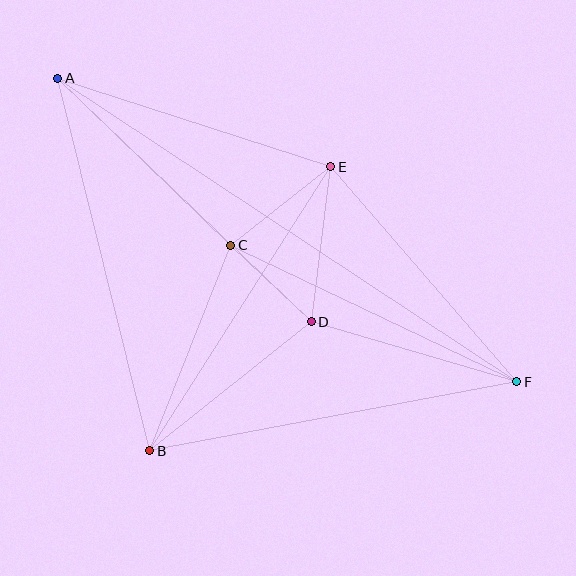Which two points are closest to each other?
Points C and D are closest to each other.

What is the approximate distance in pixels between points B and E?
The distance between B and E is approximately 337 pixels.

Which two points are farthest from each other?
Points A and F are farthest from each other.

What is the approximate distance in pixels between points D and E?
The distance between D and E is approximately 156 pixels.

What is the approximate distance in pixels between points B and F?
The distance between B and F is approximately 373 pixels.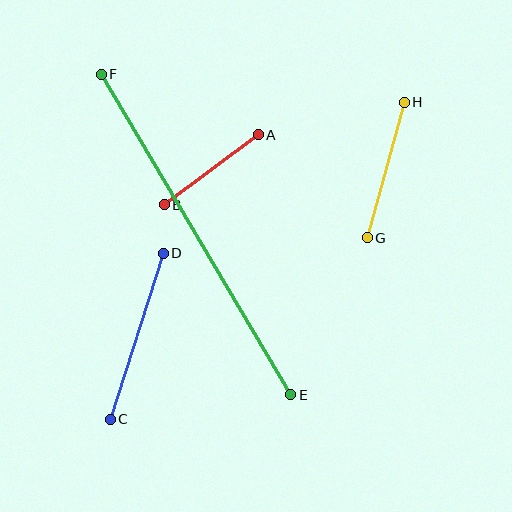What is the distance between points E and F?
The distance is approximately 373 pixels.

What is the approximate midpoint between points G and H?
The midpoint is at approximately (386, 170) pixels.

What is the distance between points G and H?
The distance is approximately 141 pixels.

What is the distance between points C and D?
The distance is approximately 174 pixels.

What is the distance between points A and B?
The distance is approximately 117 pixels.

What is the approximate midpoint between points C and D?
The midpoint is at approximately (137, 336) pixels.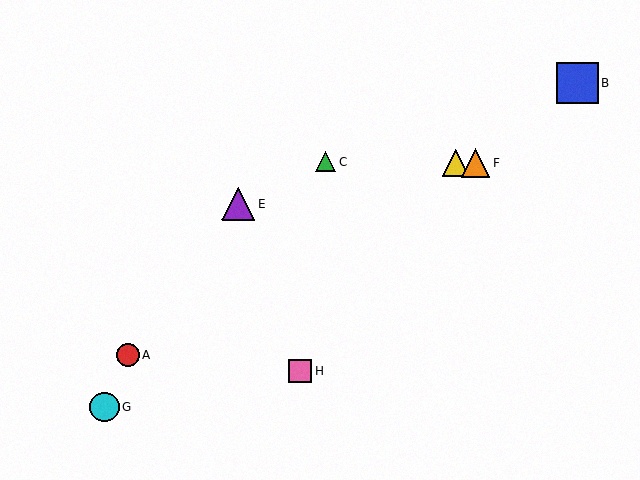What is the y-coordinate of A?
Object A is at y≈355.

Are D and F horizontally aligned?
Yes, both are at y≈163.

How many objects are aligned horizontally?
3 objects (C, D, F) are aligned horizontally.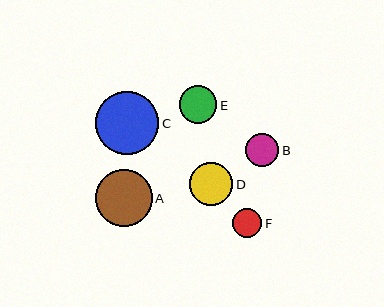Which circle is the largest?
Circle C is the largest with a size of approximately 63 pixels.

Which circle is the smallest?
Circle F is the smallest with a size of approximately 30 pixels.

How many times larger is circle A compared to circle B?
Circle A is approximately 1.7 times the size of circle B.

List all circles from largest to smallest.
From largest to smallest: C, A, D, E, B, F.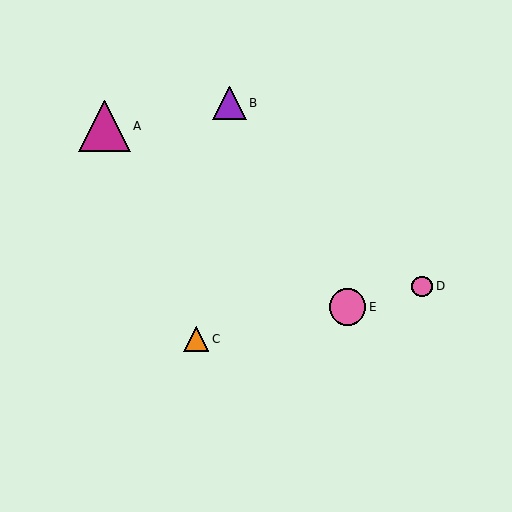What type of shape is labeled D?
Shape D is a pink circle.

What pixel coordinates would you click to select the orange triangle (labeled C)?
Click at (196, 339) to select the orange triangle C.